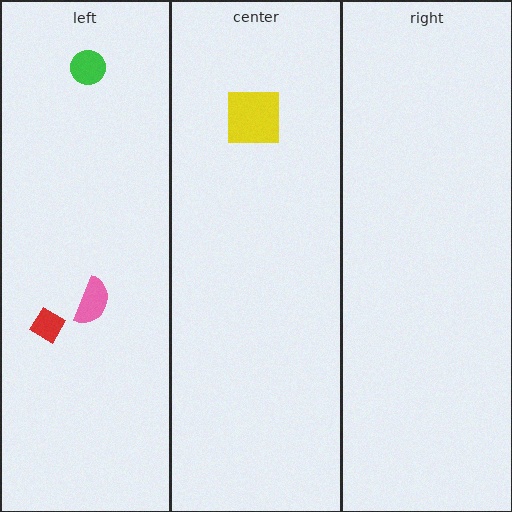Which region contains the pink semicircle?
The left region.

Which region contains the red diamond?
The left region.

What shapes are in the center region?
The yellow square.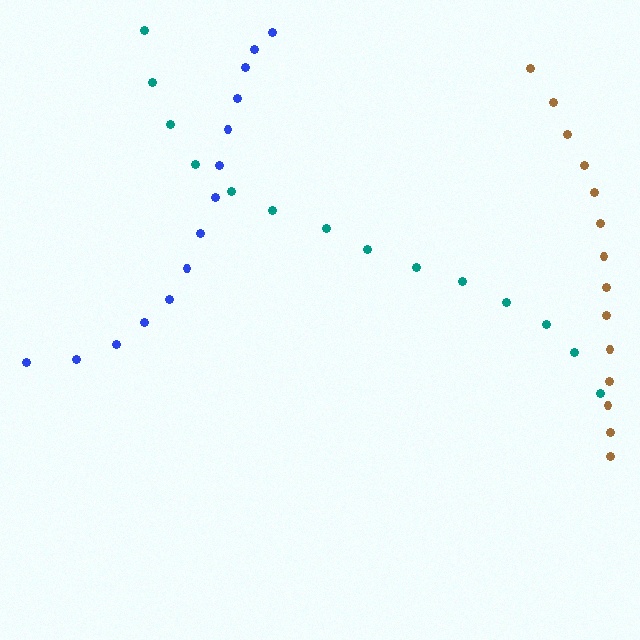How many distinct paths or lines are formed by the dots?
There are 3 distinct paths.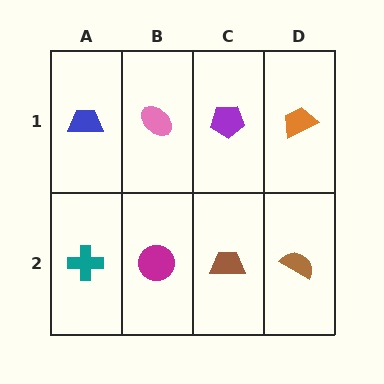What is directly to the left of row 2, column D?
A brown trapezoid.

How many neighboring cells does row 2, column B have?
3.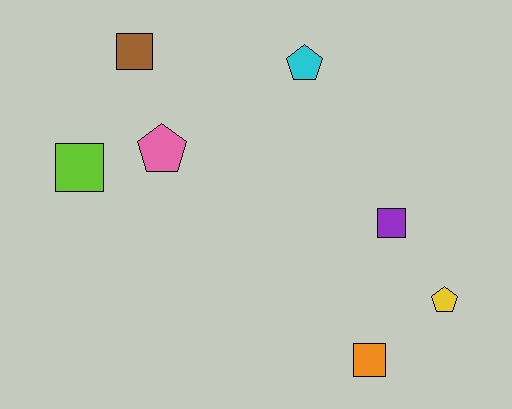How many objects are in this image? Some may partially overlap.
There are 7 objects.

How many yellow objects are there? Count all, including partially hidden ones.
There is 1 yellow object.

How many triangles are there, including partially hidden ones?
There are no triangles.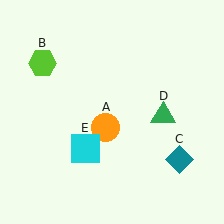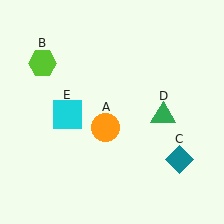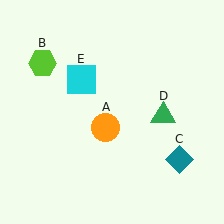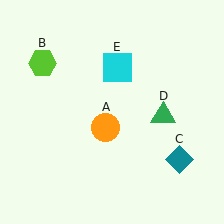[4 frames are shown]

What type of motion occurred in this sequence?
The cyan square (object E) rotated clockwise around the center of the scene.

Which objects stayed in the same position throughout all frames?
Orange circle (object A) and lime hexagon (object B) and teal diamond (object C) and green triangle (object D) remained stationary.